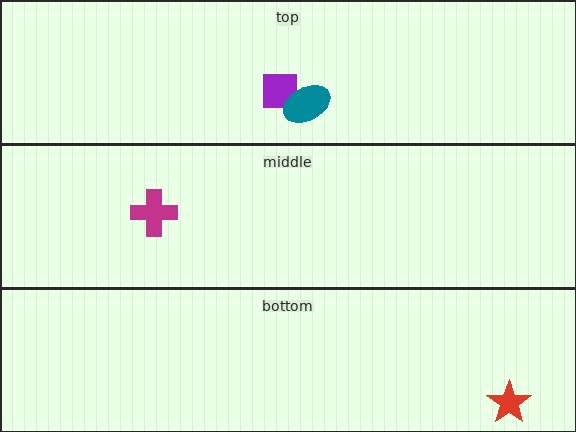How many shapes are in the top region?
2.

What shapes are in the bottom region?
The red star.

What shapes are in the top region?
The purple square, the teal ellipse.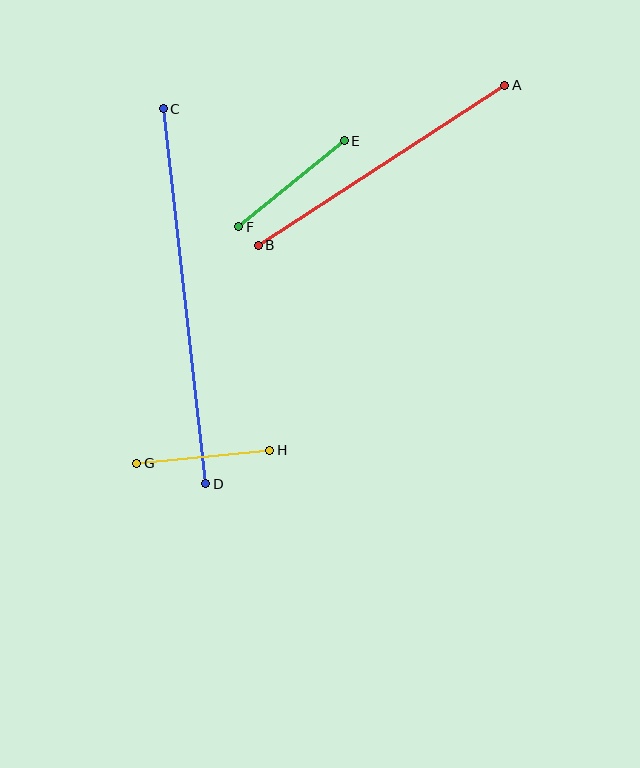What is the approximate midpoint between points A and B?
The midpoint is at approximately (381, 165) pixels.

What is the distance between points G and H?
The distance is approximately 133 pixels.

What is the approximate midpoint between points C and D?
The midpoint is at approximately (184, 296) pixels.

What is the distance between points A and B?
The distance is approximately 294 pixels.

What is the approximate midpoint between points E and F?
The midpoint is at approximately (292, 184) pixels.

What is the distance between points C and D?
The distance is approximately 377 pixels.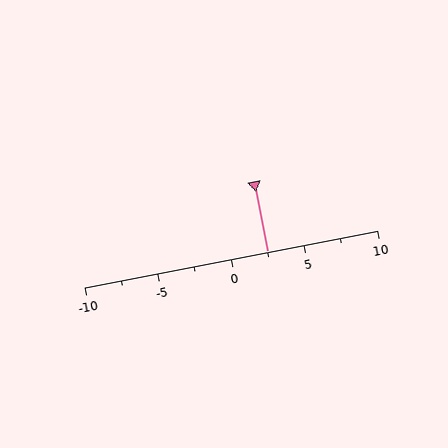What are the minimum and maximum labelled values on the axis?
The axis runs from -10 to 10.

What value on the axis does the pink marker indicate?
The marker indicates approximately 2.5.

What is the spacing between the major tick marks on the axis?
The major ticks are spaced 5 apart.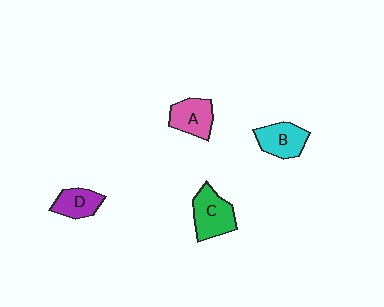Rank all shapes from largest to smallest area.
From largest to smallest: C (green), B (cyan), A (pink), D (purple).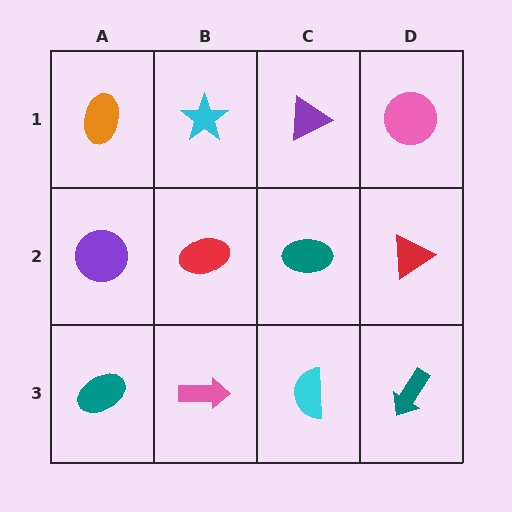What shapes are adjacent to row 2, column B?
A cyan star (row 1, column B), a pink arrow (row 3, column B), a purple circle (row 2, column A), a teal ellipse (row 2, column C).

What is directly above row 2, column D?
A pink circle.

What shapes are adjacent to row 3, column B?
A red ellipse (row 2, column B), a teal ellipse (row 3, column A), a cyan semicircle (row 3, column C).